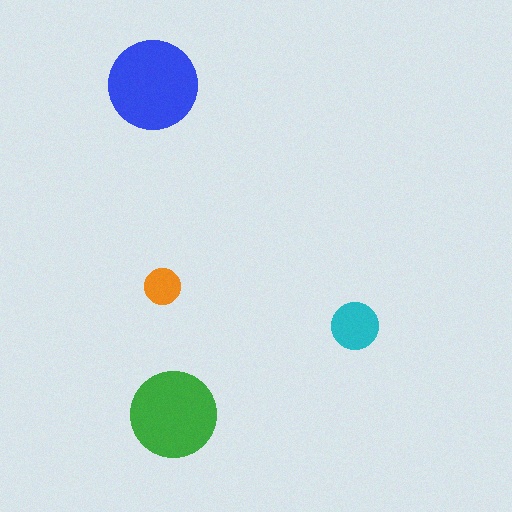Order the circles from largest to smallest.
the blue one, the green one, the cyan one, the orange one.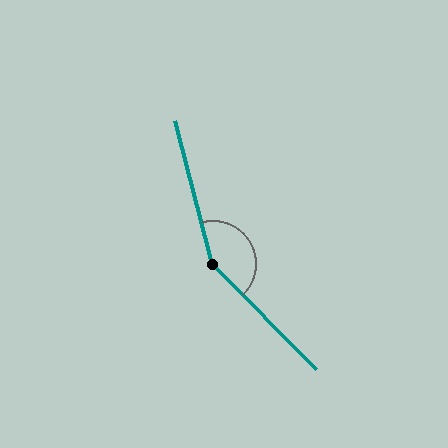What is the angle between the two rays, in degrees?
Approximately 150 degrees.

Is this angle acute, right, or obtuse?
It is obtuse.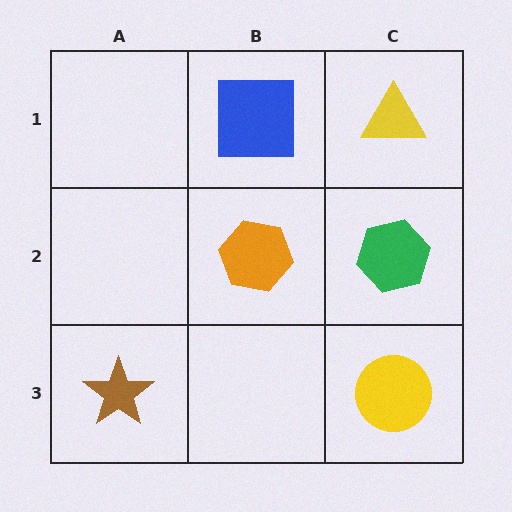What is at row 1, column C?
A yellow triangle.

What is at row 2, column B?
An orange hexagon.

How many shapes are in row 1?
2 shapes.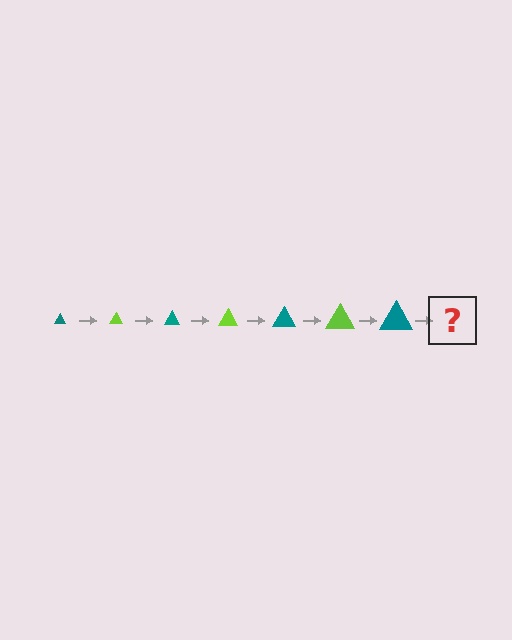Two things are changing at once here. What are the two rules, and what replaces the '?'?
The two rules are that the triangle grows larger each step and the color cycles through teal and lime. The '?' should be a lime triangle, larger than the previous one.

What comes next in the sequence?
The next element should be a lime triangle, larger than the previous one.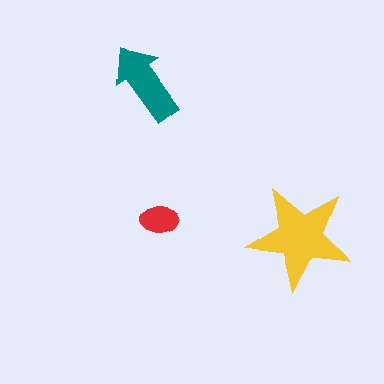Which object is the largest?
The yellow star.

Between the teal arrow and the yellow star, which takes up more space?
The yellow star.